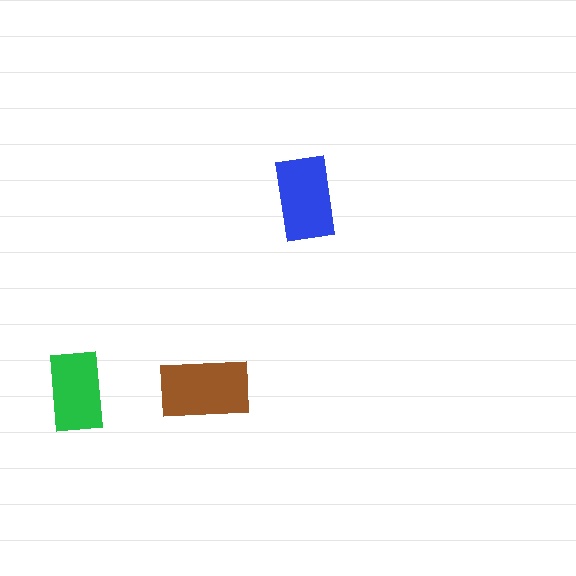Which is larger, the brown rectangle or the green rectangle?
The brown one.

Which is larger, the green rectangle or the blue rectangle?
The blue one.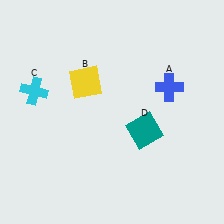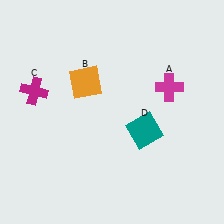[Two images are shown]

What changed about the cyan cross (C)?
In Image 1, C is cyan. In Image 2, it changed to magenta.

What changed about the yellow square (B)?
In Image 1, B is yellow. In Image 2, it changed to orange.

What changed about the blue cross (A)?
In Image 1, A is blue. In Image 2, it changed to magenta.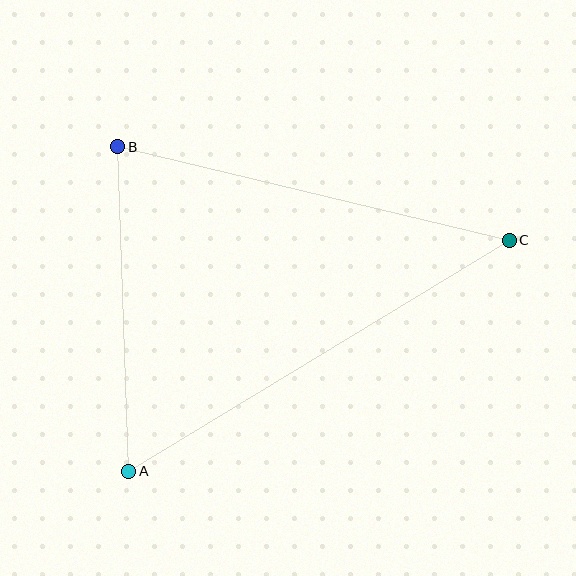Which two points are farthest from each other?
Points A and C are farthest from each other.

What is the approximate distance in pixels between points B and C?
The distance between B and C is approximately 402 pixels.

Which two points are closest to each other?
Points A and B are closest to each other.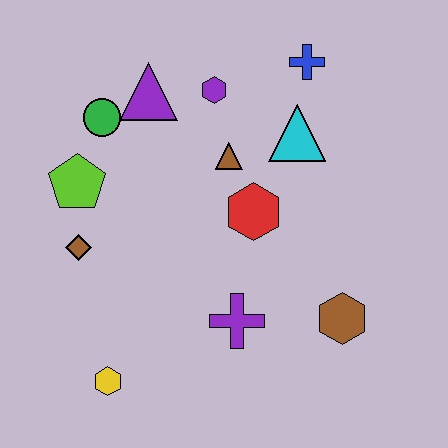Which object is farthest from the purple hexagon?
The yellow hexagon is farthest from the purple hexagon.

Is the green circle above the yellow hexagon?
Yes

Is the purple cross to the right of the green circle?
Yes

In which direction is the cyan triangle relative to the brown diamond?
The cyan triangle is to the right of the brown diamond.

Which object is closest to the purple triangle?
The green circle is closest to the purple triangle.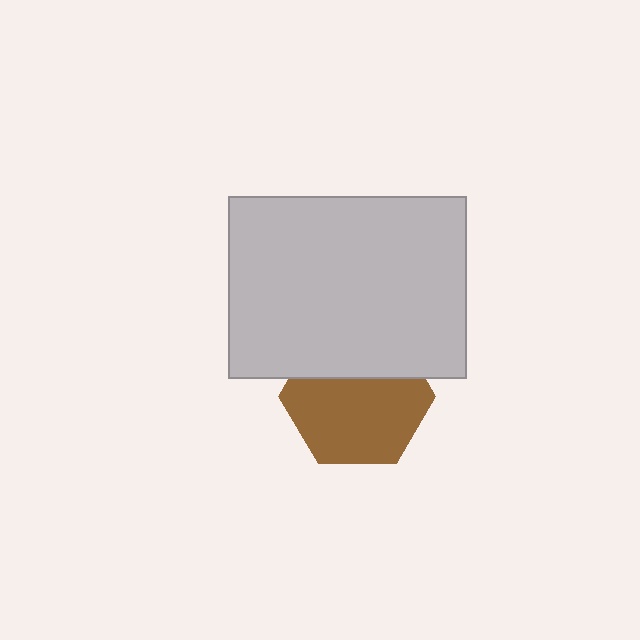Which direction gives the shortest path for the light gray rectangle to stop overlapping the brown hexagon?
Moving up gives the shortest separation.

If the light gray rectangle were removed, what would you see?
You would see the complete brown hexagon.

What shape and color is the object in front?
The object in front is a light gray rectangle.